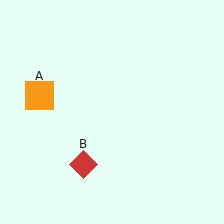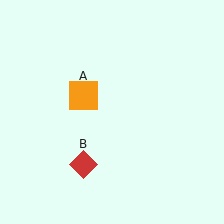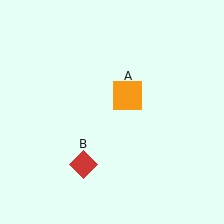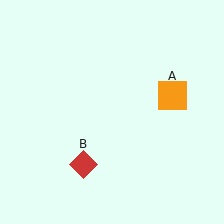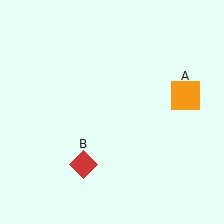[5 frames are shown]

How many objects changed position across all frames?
1 object changed position: orange square (object A).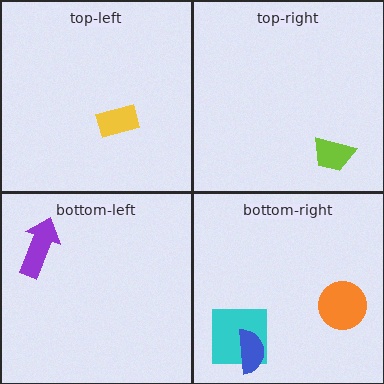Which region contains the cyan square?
The bottom-right region.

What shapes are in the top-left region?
The yellow rectangle.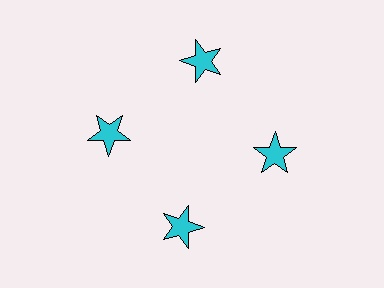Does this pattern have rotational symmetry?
Yes, this pattern has 4-fold rotational symmetry. It looks the same after rotating 90 degrees around the center.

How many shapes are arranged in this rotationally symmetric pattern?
There are 4 shapes, arranged in 4 groups of 1.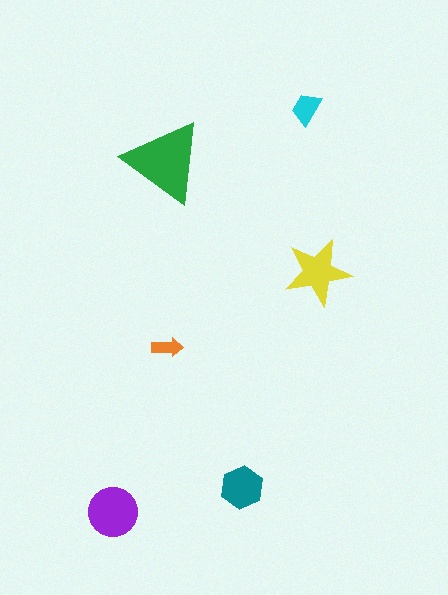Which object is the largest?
The green triangle.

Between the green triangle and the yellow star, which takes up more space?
The green triangle.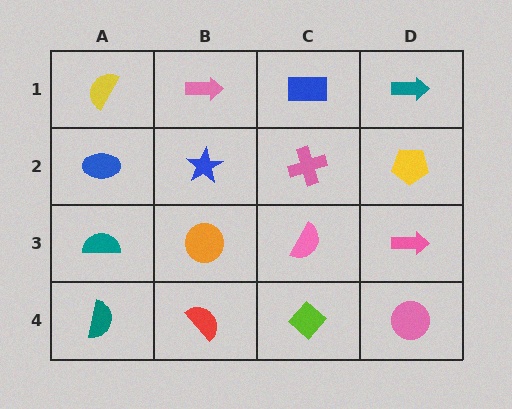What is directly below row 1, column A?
A blue ellipse.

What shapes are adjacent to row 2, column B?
A pink arrow (row 1, column B), an orange circle (row 3, column B), a blue ellipse (row 2, column A), a pink cross (row 2, column C).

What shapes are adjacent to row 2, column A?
A yellow semicircle (row 1, column A), a teal semicircle (row 3, column A), a blue star (row 2, column B).